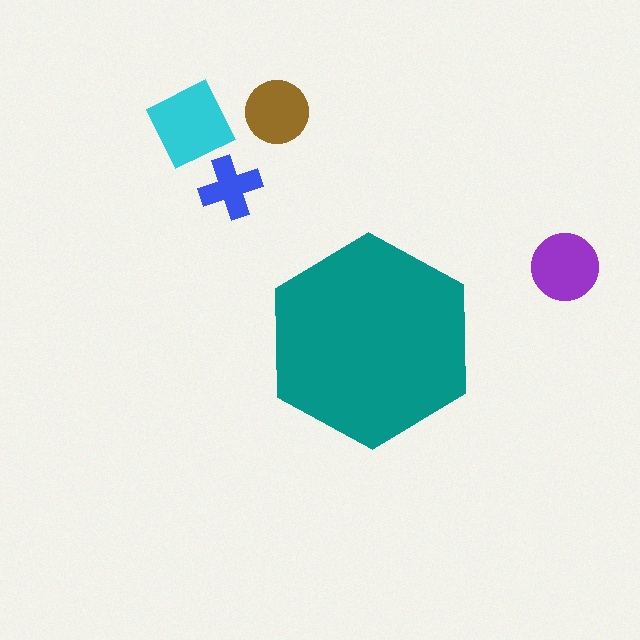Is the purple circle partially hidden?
No, the purple circle is fully visible.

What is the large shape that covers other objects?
A teal hexagon.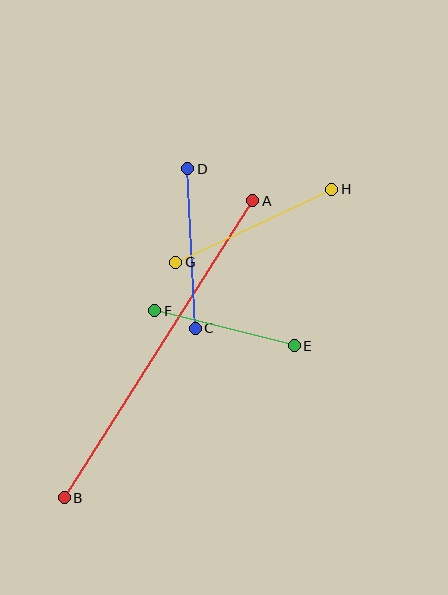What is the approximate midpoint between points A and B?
The midpoint is at approximately (159, 349) pixels.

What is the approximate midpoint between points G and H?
The midpoint is at approximately (254, 226) pixels.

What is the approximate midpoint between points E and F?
The midpoint is at approximately (225, 328) pixels.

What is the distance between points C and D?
The distance is approximately 160 pixels.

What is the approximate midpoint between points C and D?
The midpoint is at approximately (191, 249) pixels.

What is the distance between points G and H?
The distance is approximately 172 pixels.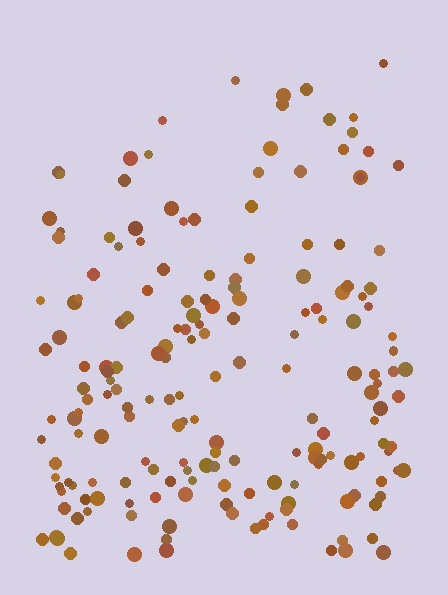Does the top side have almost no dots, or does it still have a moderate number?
Still a moderate number, just noticeably fewer than the bottom.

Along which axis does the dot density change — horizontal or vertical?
Vertical.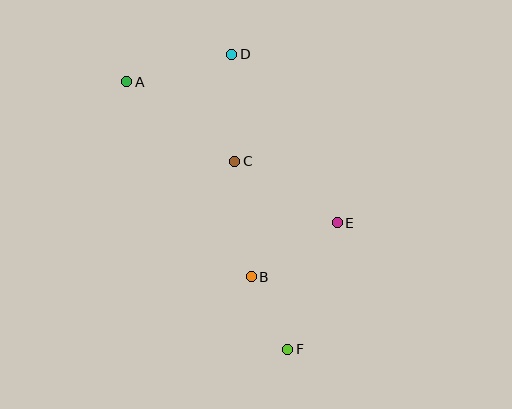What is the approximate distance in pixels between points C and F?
The distance between C and F is approximately 195 pixels.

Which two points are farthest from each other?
Points A and F are farthest from each other.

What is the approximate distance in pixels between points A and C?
The distance between A and C is approximately 134 pixels.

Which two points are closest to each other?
Points B and F are closest to each other.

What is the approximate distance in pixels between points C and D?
The distance between C and D is approximately 107 pixels.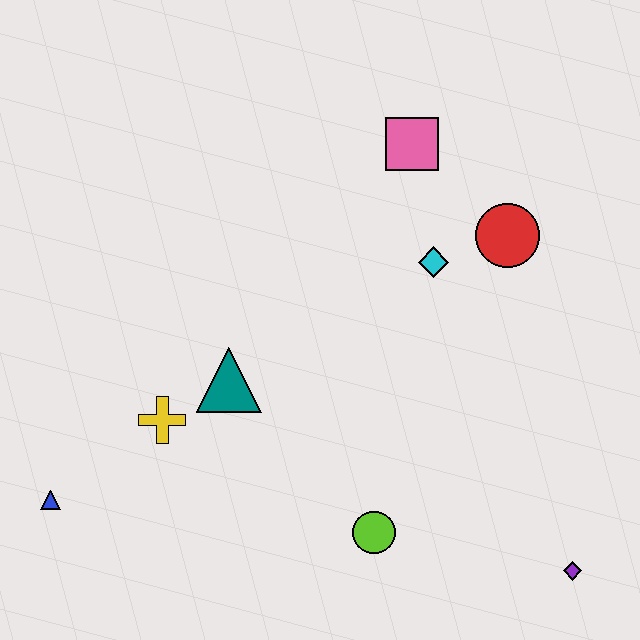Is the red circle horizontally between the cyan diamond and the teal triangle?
No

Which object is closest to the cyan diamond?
The red circle is closest to the cyan diamond.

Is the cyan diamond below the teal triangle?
No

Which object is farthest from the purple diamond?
The blue triangle is farthest from the purple diamond.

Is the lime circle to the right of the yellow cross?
Yes